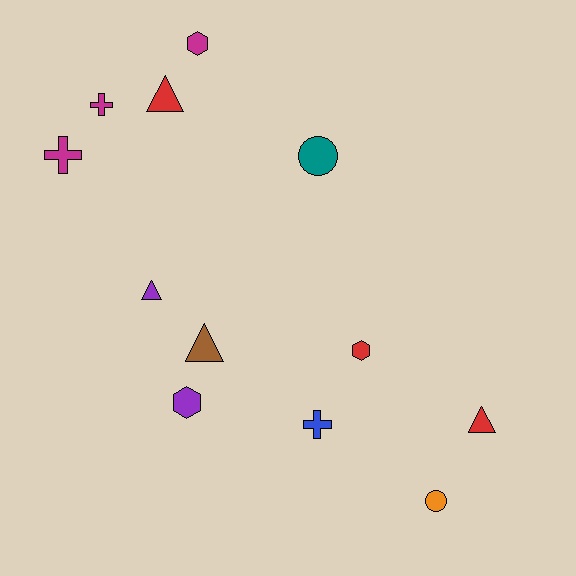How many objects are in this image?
There are 12 objects.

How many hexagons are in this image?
There are 3 hexagons.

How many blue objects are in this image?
There is 1 blue object.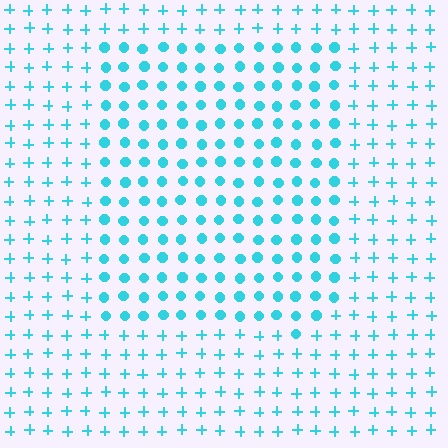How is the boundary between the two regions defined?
The boundary is defined by a change in element shape: circles inside vs. plus signs outside. All elements share the same color and spacing.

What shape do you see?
I see a rectangle.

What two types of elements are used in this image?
The image uses circles inside the rectangle region and plus signs outside it.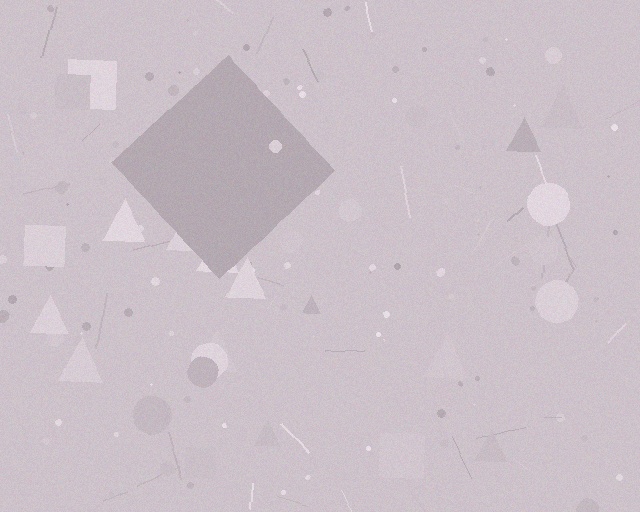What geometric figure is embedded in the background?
A diamond is embedded in the background.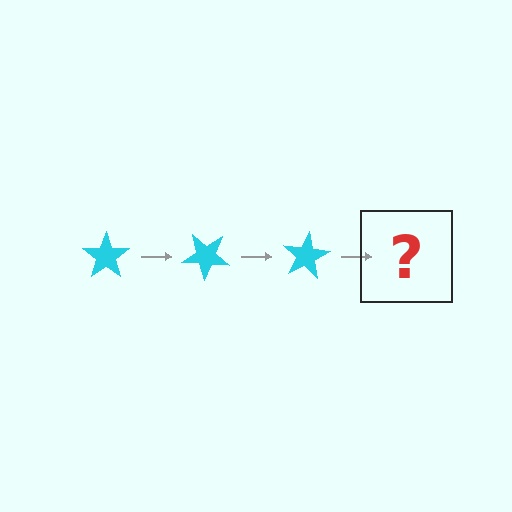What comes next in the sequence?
The next element should be a cyan star rotated 120 degrees.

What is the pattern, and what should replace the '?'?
The pattern is that the star rotates 40 degrees each step. The '?' should be a cyan star rotated 120 degrees.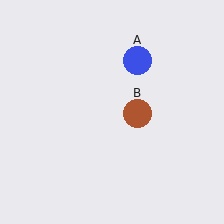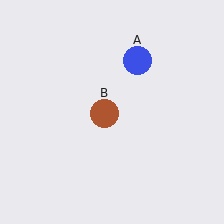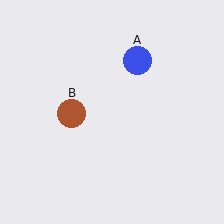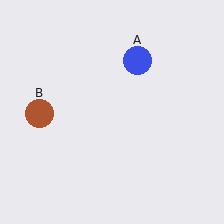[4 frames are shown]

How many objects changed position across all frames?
1 object changed position: brown circle (object B).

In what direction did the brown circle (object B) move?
The brown circle (object B) moved left.